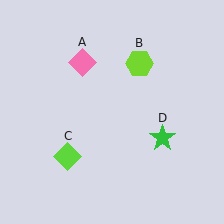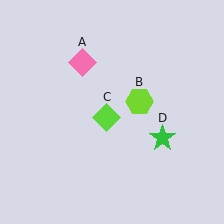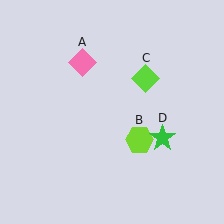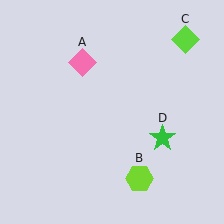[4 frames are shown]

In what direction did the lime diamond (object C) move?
The lime diamond (object C) moved up and to the right.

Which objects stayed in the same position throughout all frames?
Pink diamond (object A) and green star (object D) remained stationary.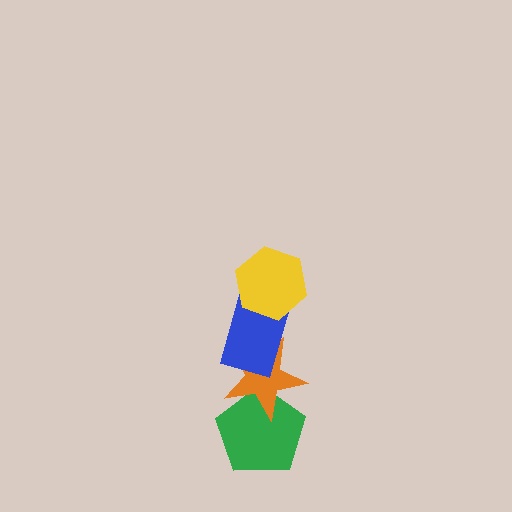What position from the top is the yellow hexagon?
The yellow hexagon is 1st from the top.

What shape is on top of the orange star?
The blue rectangle is on top of the orange star.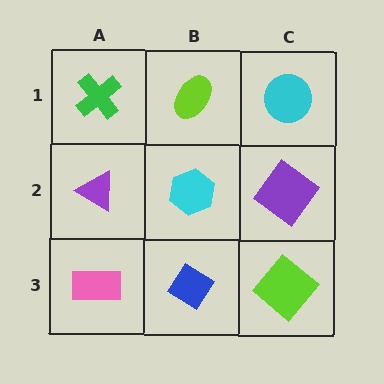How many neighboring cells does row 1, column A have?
2.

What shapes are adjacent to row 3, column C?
A purple diamond (row 2, column C), a blue diamond (row 3, column B).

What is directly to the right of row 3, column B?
A lime diamond.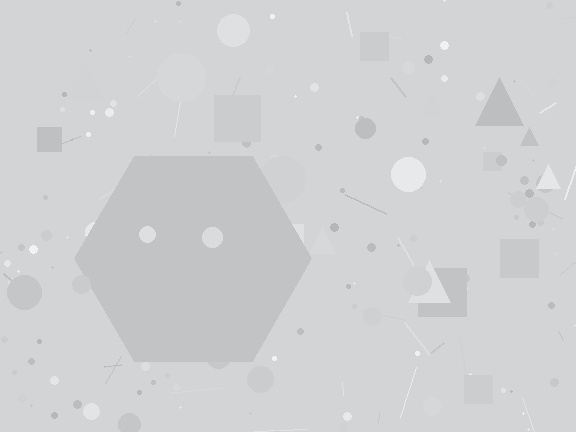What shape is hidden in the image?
A hexagon is hidden in the image.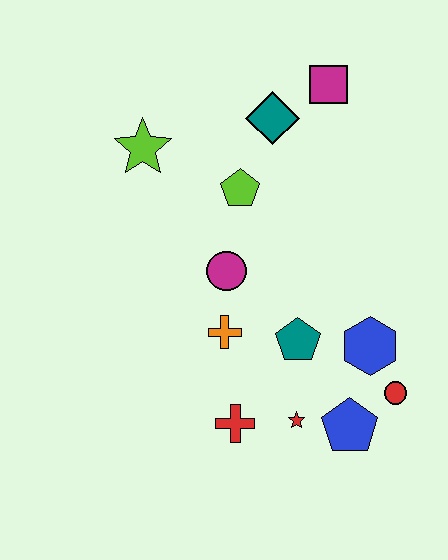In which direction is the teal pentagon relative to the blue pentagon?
The teal pentagon is above the blue pentagon.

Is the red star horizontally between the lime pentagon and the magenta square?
Yes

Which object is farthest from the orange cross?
The magenta square is farthest from the orange cross.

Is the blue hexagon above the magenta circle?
No